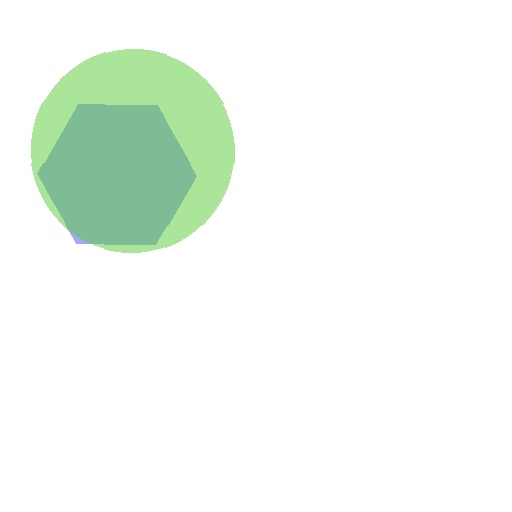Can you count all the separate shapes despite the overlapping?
Yes, there are 2 separate shapes.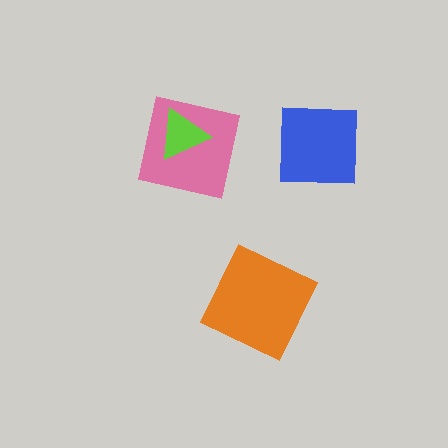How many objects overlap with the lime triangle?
1 object overlaps with the lime triangle.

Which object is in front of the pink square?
The lime triangle is in front of the pink square.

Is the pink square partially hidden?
Yes, it is partially covered by another shape.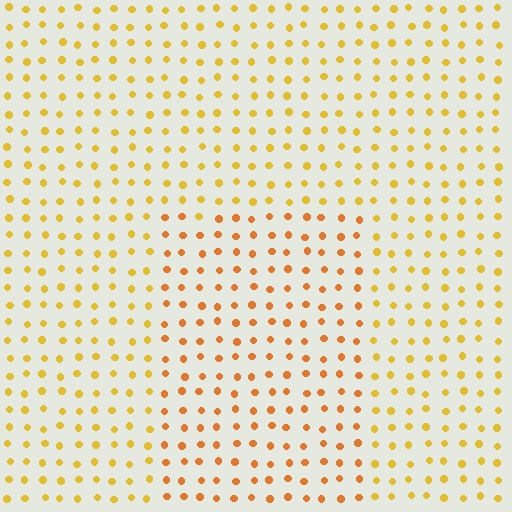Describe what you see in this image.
The image is filled with small yellow elements in a uniform arrangement. A rectangle-shaped region is visible where the elements are tinted to a slightly different hue, forming a subtle color boundary.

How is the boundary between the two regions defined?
The boundary is defined purely by a slight shift in hue (about 24 degrees). Spacing, size, and orientation are identical on both sides.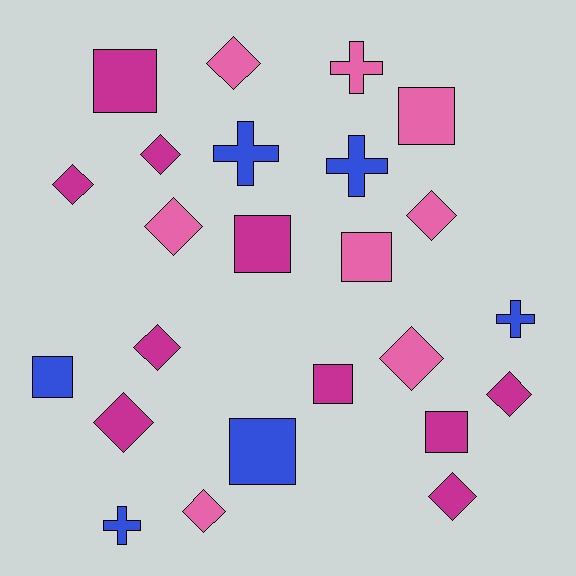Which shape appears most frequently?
Diamond, with 11 objects.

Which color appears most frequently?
Magenta, with 10 objects.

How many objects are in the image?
There are 24 objects.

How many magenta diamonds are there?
There are 6 magenta diamonds.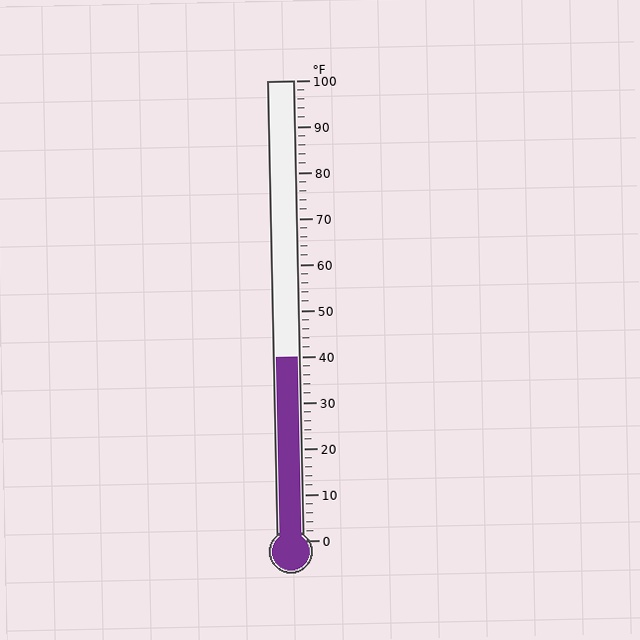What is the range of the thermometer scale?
The thermometer scale ranges from 0°F to 100°F.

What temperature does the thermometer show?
The thermometer shows approximately 40°F.